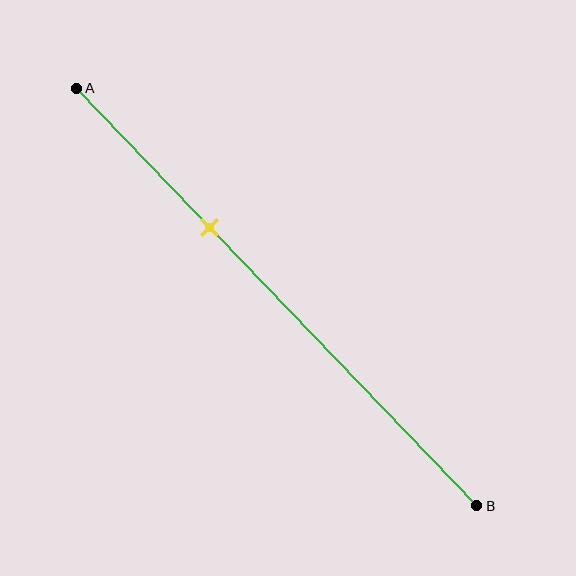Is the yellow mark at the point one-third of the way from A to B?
Yes, the mark is approximately at the one-third point.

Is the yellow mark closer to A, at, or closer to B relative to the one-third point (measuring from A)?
The yellow mark is approximately at the one-third point of segment AB.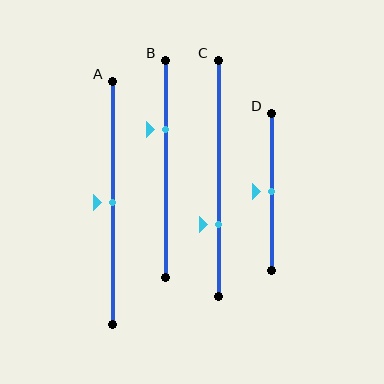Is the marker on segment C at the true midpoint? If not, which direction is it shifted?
No, the marker on segment C is shifted downward by about 20% of the segment length.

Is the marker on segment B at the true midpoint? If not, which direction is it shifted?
No, the marker on segment B is shifted upward by about 18% of the segment length.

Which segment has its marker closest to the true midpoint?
Segment A has its marker closest to the true midpoint.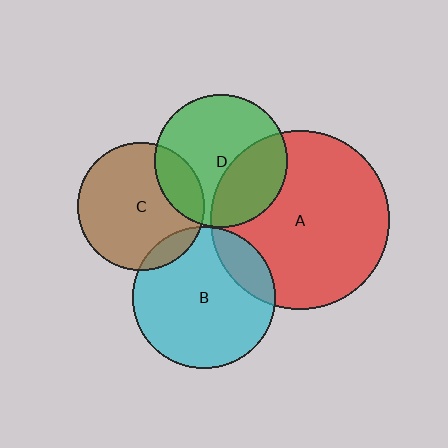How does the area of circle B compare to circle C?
Approximately 1.3 times.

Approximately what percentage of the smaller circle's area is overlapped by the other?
Approximately 10%.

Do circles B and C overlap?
Yes.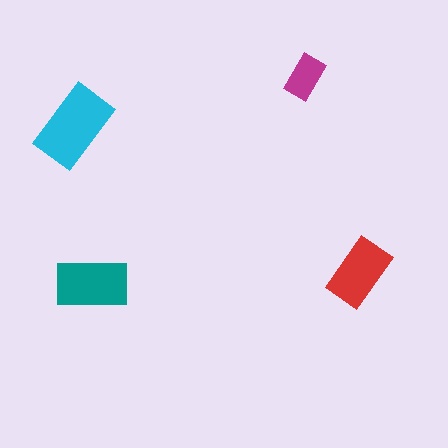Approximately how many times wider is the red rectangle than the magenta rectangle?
About 1.5 times wider.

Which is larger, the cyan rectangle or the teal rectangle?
The cyan one.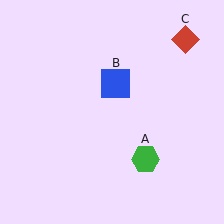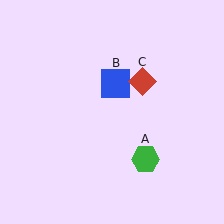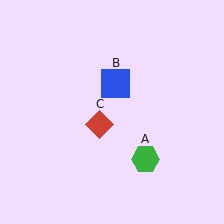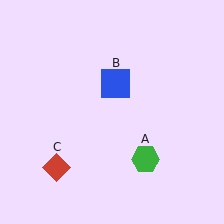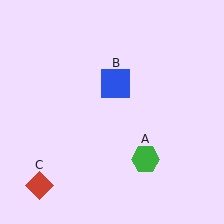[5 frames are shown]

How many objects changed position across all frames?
1 object changed position: red diamond (object C).